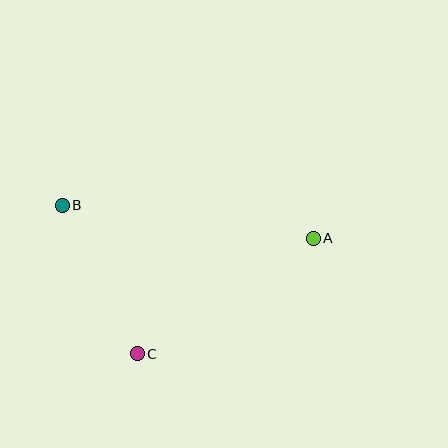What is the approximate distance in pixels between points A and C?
The distance between A and C is approximately 210 pixels.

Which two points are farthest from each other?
Points A and B are farthest from each other.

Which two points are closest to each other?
Points B and C are closest to each other.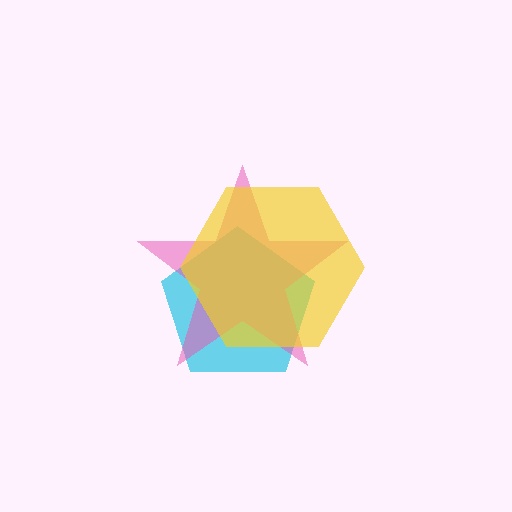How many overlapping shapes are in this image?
There are 3 overlapping shapes in the image.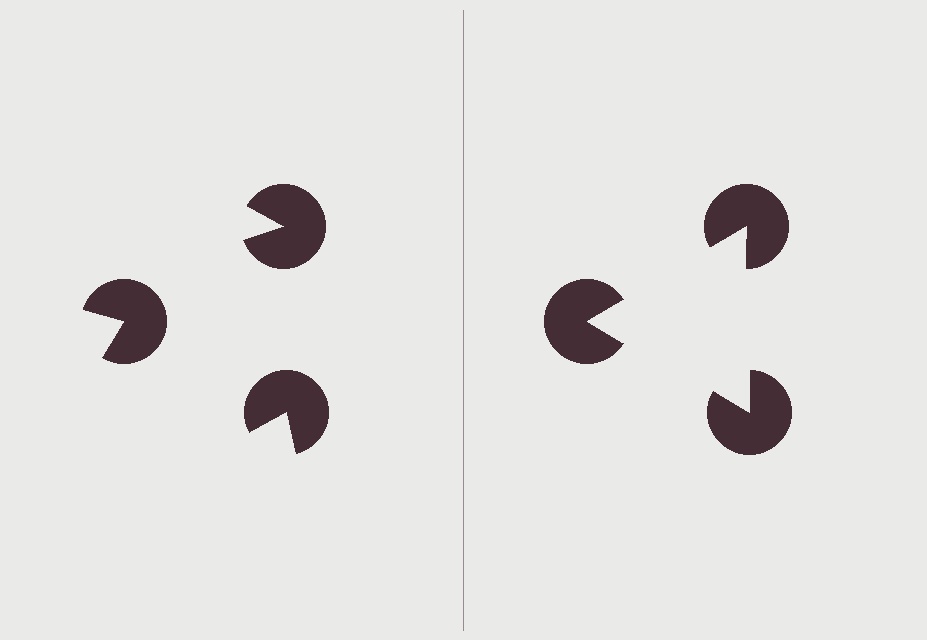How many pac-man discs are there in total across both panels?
6 — 3 on each side.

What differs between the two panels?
The pac-man discs are positioned identically on both sides; only the wedge orientations differ. On the right they align to a triangle; on the left they are misaligned.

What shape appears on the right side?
An illusory triangle.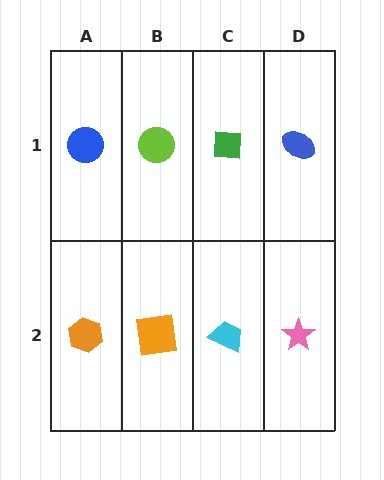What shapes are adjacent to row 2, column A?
A blue circle (row 1, column A), an orange square (row 2, column B).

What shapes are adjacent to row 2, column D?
A blue ellipse (row 1, column D), a cyan trapezoid (row 2, column C).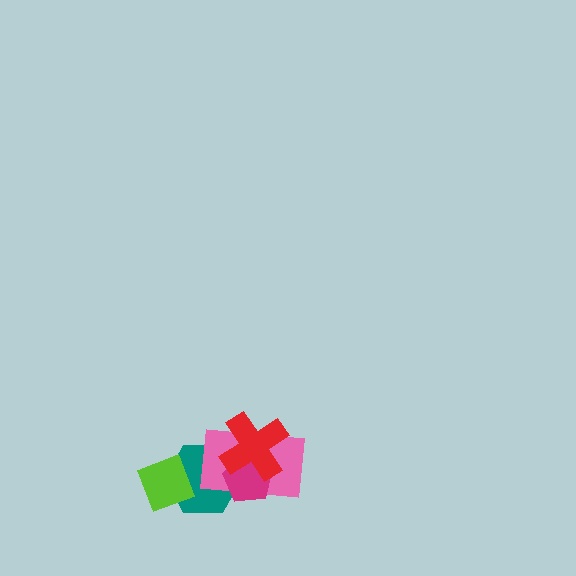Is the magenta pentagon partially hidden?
Yes, it is partially covered by another shape.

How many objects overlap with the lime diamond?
1 object overlaps with the lime diamond.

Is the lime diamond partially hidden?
No, no other shape covers it.